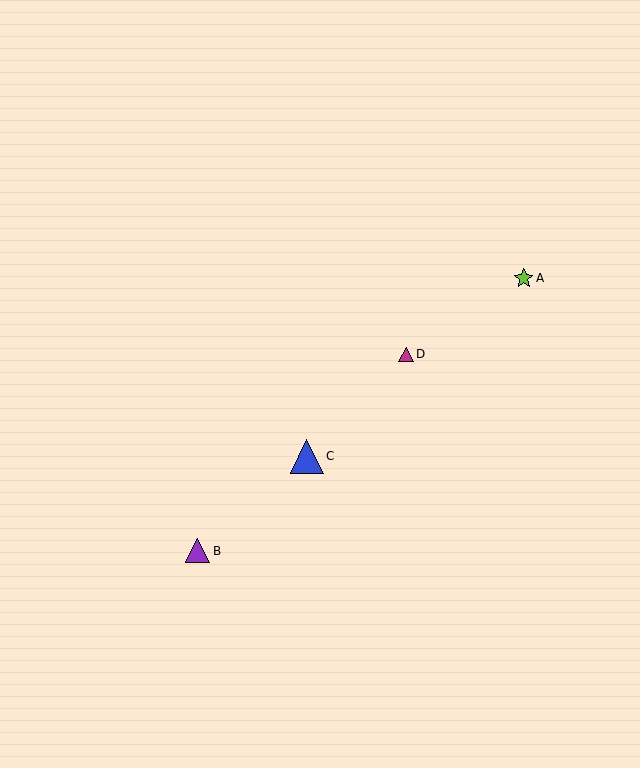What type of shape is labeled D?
Shape D is a magenta triangle.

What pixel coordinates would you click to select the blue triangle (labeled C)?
Click at (307, 456) to select the blue triangle C.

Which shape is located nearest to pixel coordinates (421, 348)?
The magenta triangle (labeled D) at (406, 354) is nearest to that location.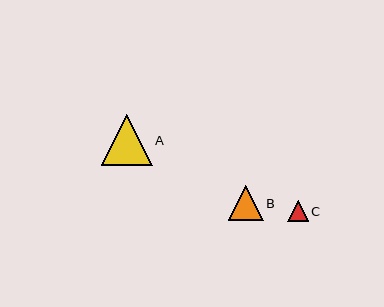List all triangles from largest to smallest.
From largest to smallest: A, B, C.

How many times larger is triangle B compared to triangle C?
Triangle B is approximately 1.7 times the size of triangle C.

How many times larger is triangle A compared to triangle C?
Triangle A is approximately 2.5 times the size of triangle C.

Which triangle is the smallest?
Triangle C is the smallest with a size of approximately 21 pixels.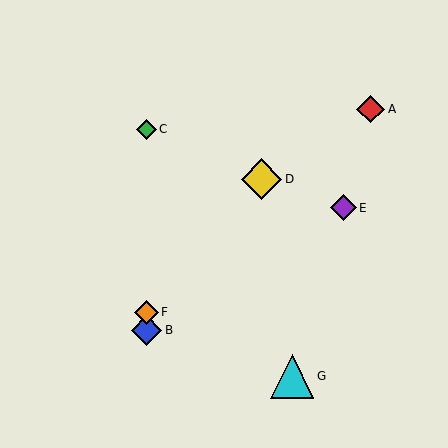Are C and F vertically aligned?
Yes, both are at x≈146.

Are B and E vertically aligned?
No, B is at x≈146 and E is at x≈344.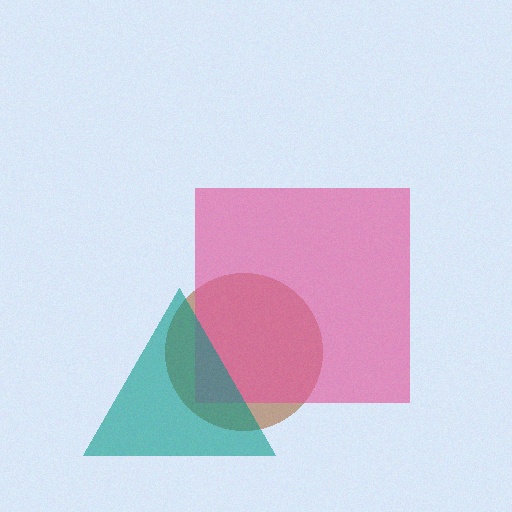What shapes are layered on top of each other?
The layered shapes are: a brown circle, a pink square, a teal triangle.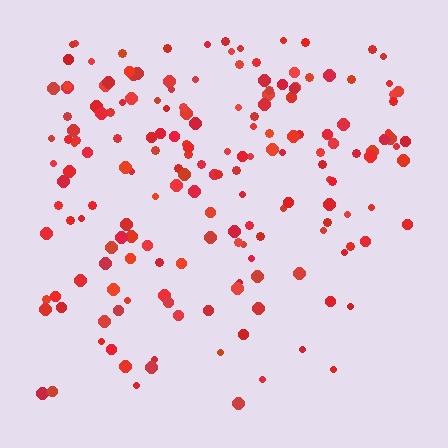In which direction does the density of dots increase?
From bottom to top, with the top side densest.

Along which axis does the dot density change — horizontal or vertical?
Vertical.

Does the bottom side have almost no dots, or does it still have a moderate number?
Still a moderate number, just noticeably fewer than the top.